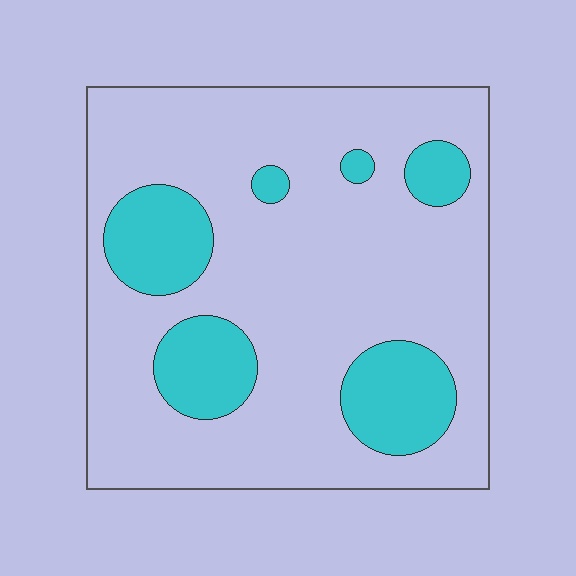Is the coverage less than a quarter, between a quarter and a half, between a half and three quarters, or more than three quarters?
Less than a quarter.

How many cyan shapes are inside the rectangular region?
6.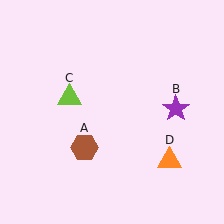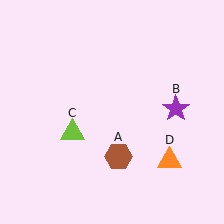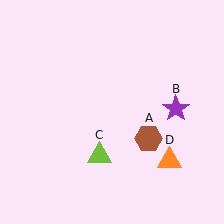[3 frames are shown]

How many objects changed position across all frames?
2 objects changed position: brown hexagon (object A), lime triangle (object C).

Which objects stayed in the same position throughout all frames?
Purple star (object B) and orange triangle (object D) remained stationary.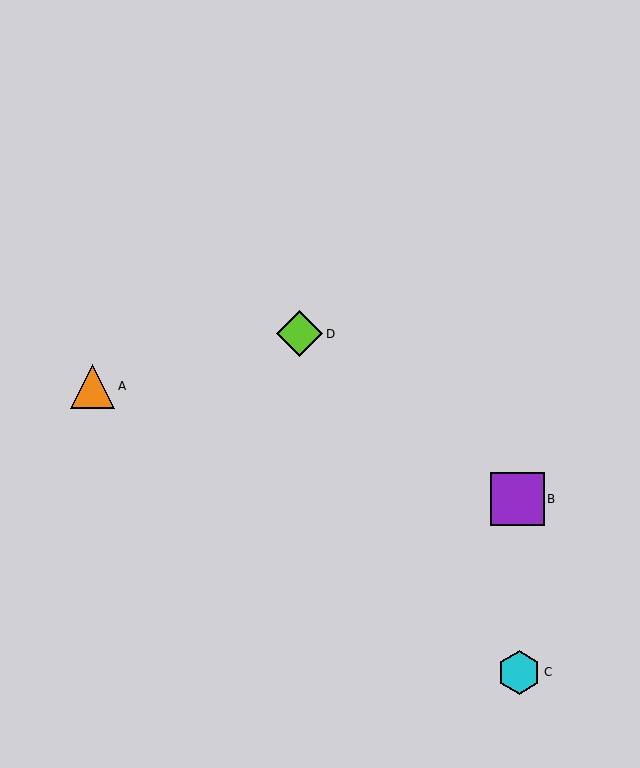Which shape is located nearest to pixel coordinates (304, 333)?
The lime diamond (labeled D) at (300, 334) is nearest to that location.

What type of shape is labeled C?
Shape C is a cyan hexagon.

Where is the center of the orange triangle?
The center of the orange triangle is at (93, 386).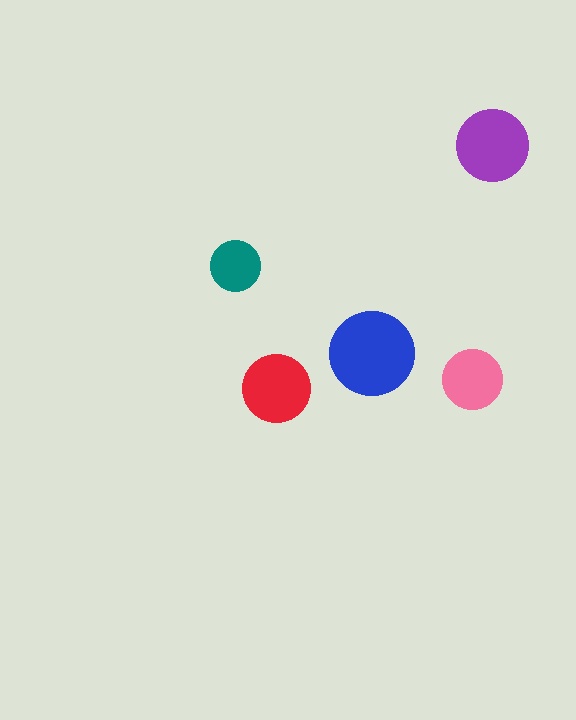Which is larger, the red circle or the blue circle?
The blue one.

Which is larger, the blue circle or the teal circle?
The blue one.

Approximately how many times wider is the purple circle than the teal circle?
About 1.5 times wider.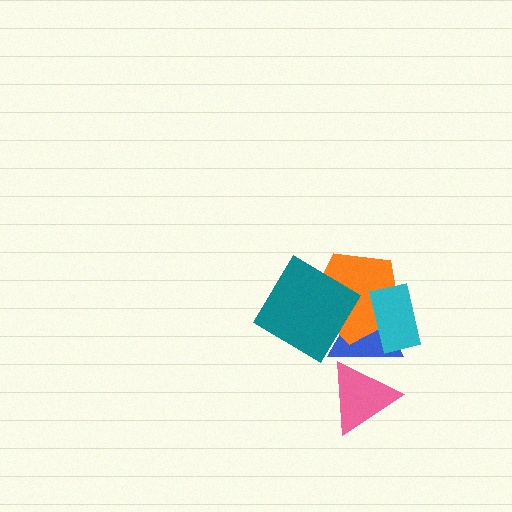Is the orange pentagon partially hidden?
Yes, it is partially covered by another shape.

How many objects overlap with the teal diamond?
2 objects overlap with the teal diamond.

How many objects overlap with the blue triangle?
4 objects overlap with the blue triangle.